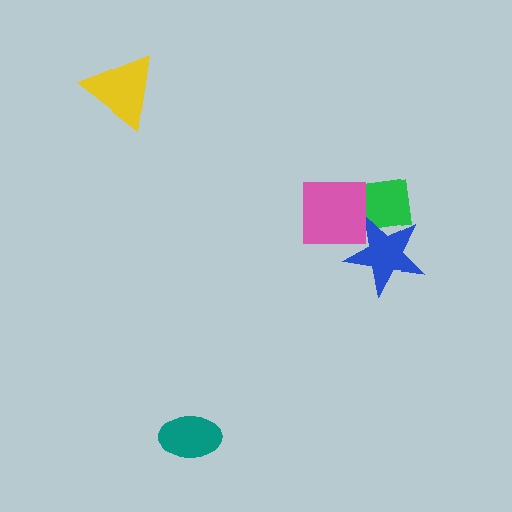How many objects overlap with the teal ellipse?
0 objects overlap with the teal ellipse.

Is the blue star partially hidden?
Yes, it is partially covered by another shape.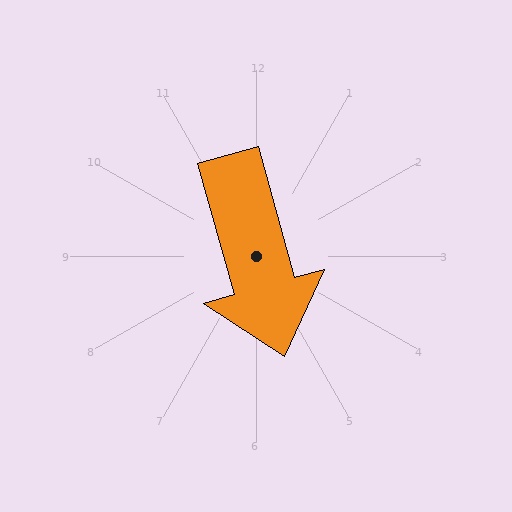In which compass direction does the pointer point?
South.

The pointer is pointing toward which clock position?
Roughly 5 o'clock.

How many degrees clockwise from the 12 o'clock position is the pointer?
Approximately 164 degrees.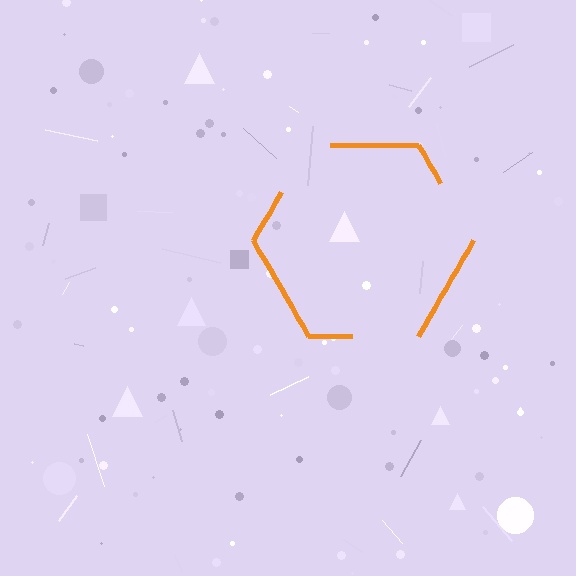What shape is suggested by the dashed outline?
The dashed outline suggests a hexagon.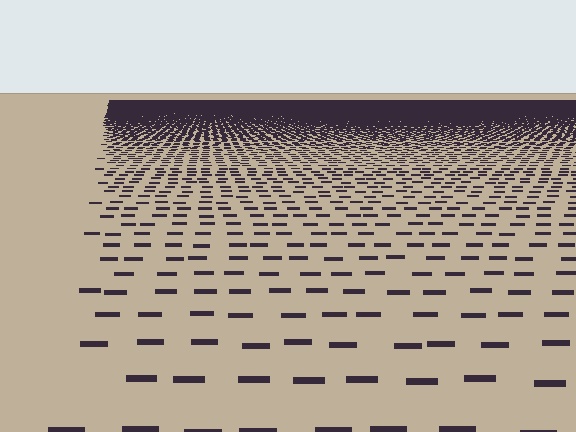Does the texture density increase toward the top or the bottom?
Density increases toward the top.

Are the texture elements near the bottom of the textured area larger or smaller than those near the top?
Larger. Near the bottom, elements are closer to the viewer and appear at a bigger on-screen size.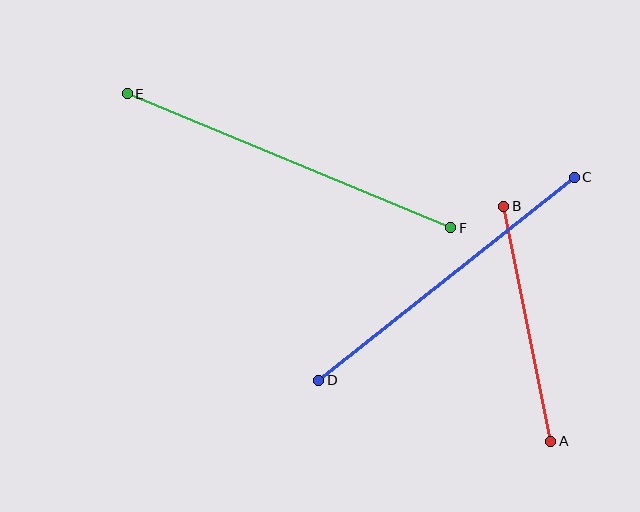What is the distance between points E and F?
The distance is approximately 350 pixels.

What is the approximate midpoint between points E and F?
The midpoint is at approximately (289, 161) pixels.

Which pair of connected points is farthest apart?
Points E and F are farthest apart.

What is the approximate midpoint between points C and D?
The midpoint is at approximately (446, 279) pixels.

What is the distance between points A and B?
The distance is approximately 240 pixels.